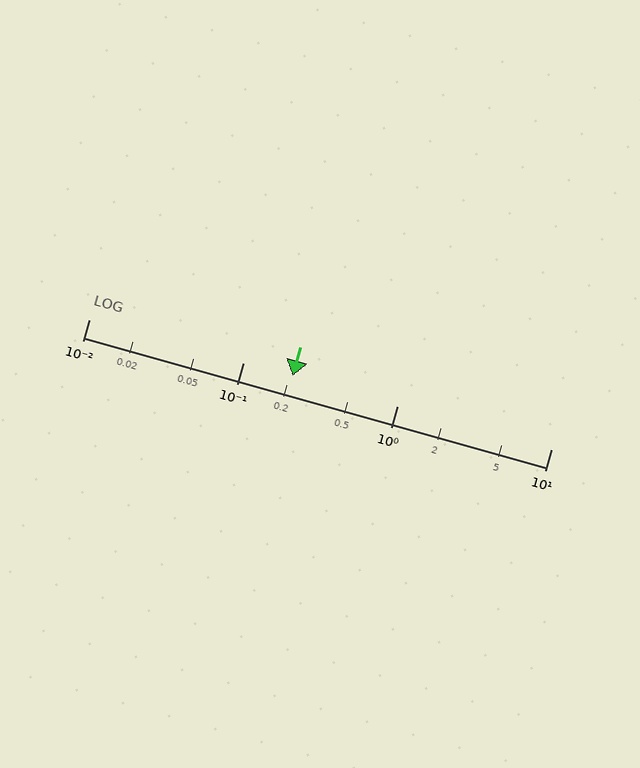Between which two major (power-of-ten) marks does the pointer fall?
The pointer is between 0.1 and 1.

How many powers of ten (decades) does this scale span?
The scale spans 3 decades, from 0.01 to 10.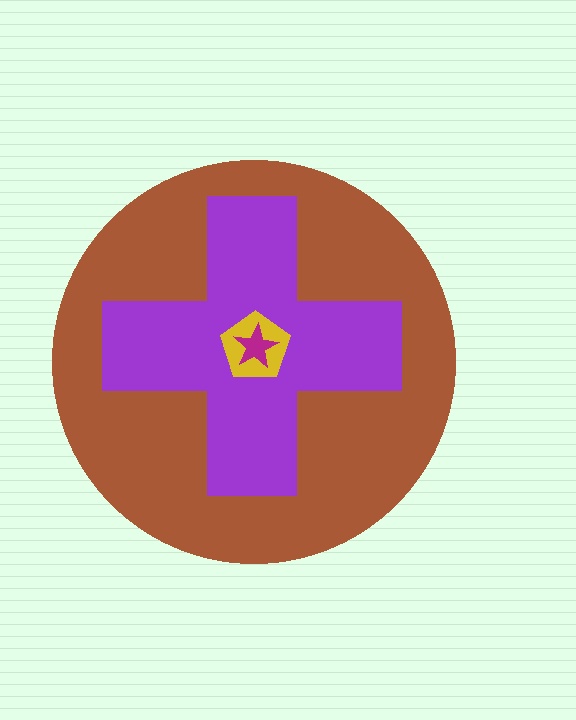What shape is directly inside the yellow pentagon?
The magenta star.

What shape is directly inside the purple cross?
The yellow pentagon.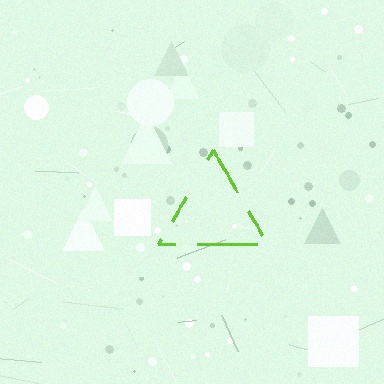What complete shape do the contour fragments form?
The contour fragments form a triangle.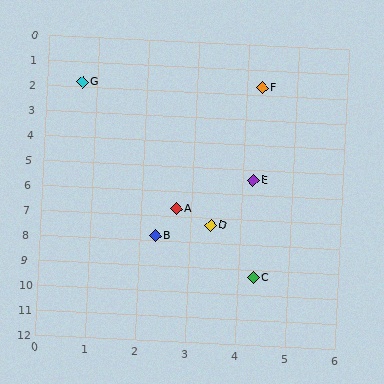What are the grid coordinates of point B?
Point B is at approximately (2.3, 7.8).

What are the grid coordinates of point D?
Point D is at approximately (3.4, 7.3).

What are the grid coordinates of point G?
Point G is at approximately (0.7, 1.8).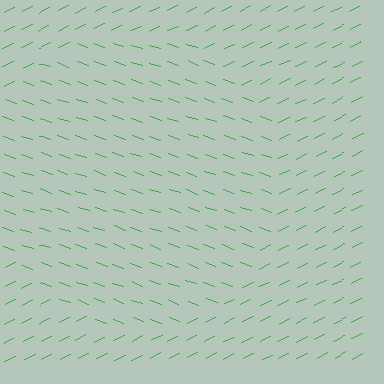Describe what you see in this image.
The image is filled with small green line segments. A circle region in the image has lines oriented differently from the surrounding lines, creating a visible texture boundary.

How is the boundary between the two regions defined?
The boundary is defined purely by a change in line orientation (approximately 45 degrees difference). All lines are the same color and thickness.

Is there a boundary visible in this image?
Yes, there is a texture boundary formed by a change in line orientation.